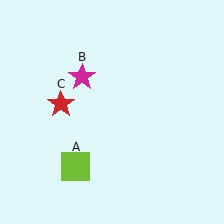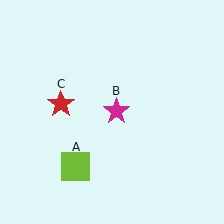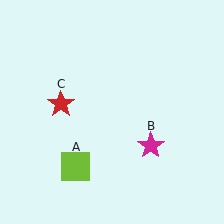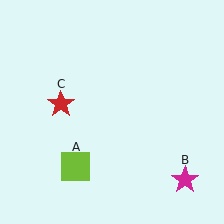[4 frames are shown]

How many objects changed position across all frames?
1 object changed position: magenta star (object B).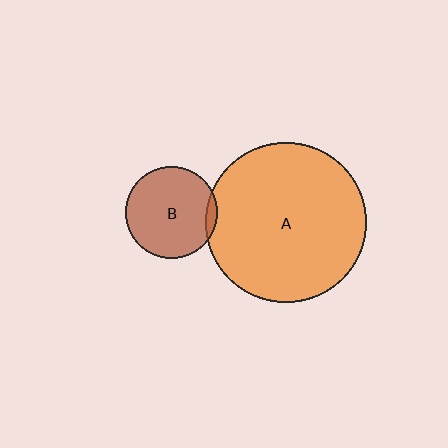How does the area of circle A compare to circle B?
Approximately 3.0 times.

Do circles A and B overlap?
Yes.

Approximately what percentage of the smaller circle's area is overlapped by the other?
Approximately 5%.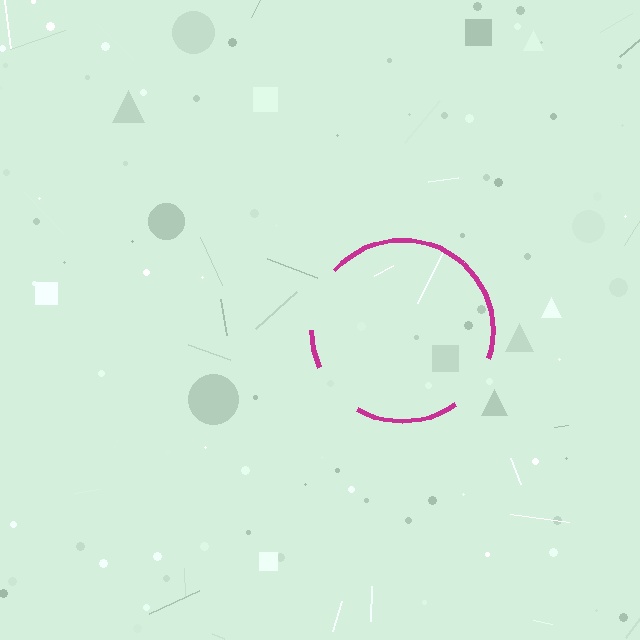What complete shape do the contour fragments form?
The contour fragments form a circle.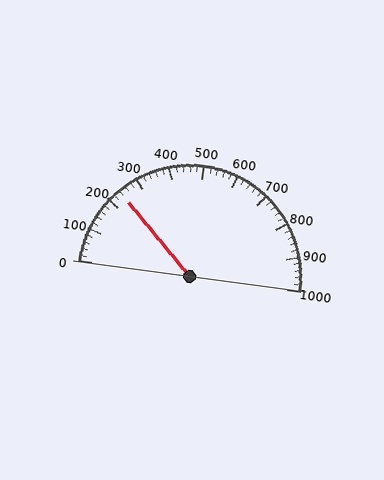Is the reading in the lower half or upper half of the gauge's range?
The reading is in the lower half of the range (0 to 1000).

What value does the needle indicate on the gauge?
The needle indicates approximately 240.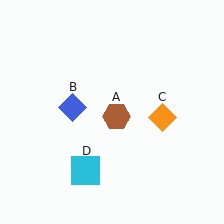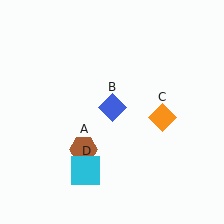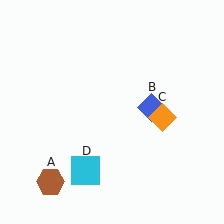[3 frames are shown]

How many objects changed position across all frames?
2 objects changed position: brown hexagon (object A), blue diamond (object B).